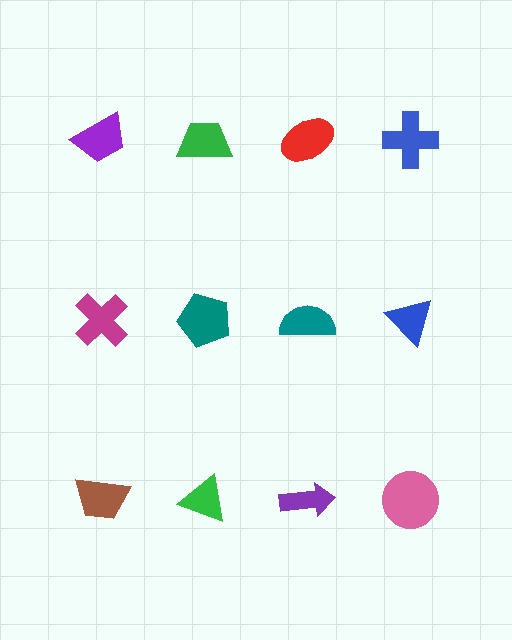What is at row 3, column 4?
A pink circle.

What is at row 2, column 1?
A magenta cross.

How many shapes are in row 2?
4 shapes.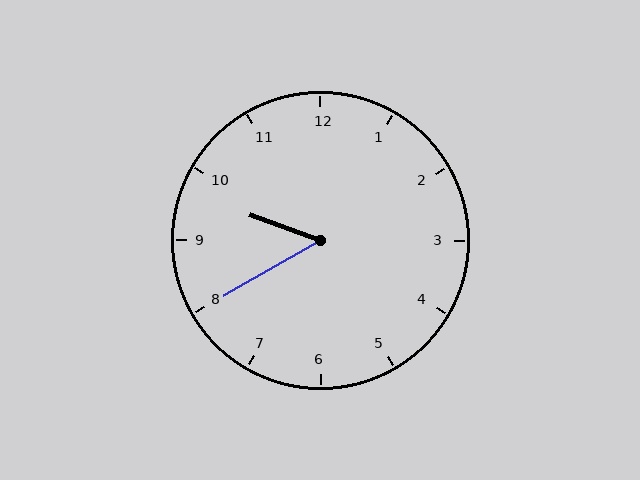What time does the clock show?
9:40.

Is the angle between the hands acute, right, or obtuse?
It is acute.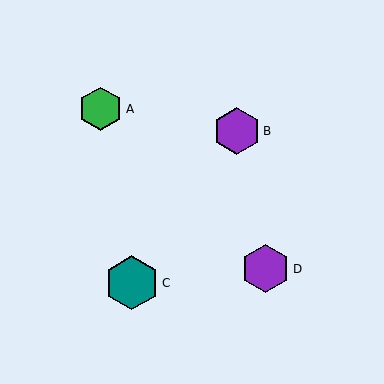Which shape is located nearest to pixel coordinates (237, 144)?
The purple hexagon (labeled B) at (237, 131) is nearest to that location.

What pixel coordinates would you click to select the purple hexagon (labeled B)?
Click at (237, 131) to select the purple hexagon B.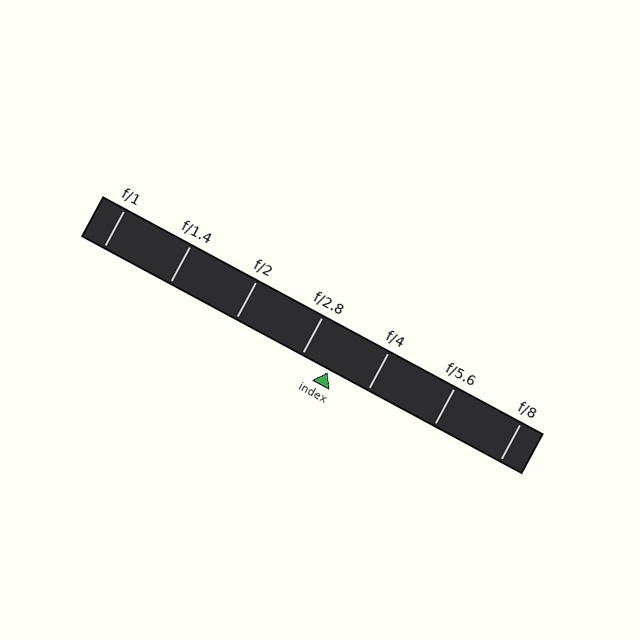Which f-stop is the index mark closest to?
The index mark is closest to f/2.8.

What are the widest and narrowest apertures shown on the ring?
The widest aperture shown is f/1 and the narrowest is f/8.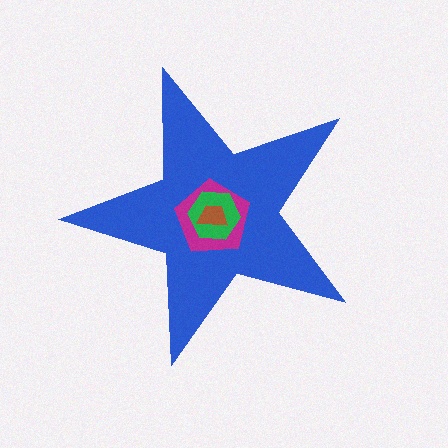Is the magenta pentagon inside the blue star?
Yes.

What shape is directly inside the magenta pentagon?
The green hexagon.